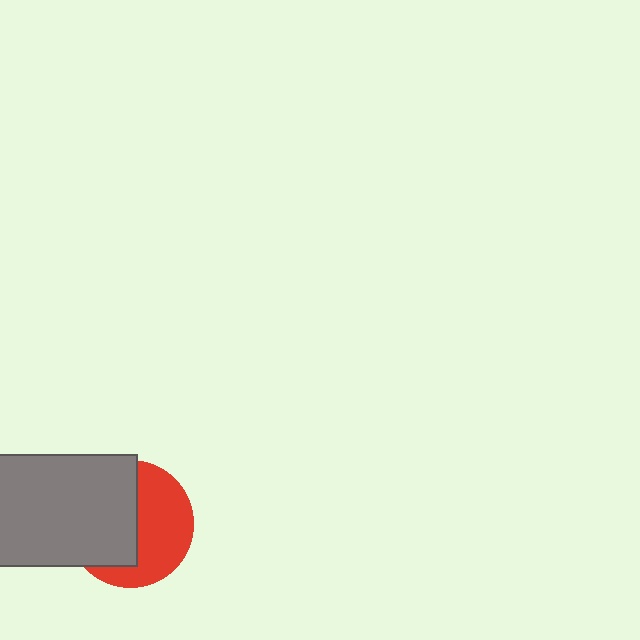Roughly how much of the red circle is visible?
About half of it is visible (roughly 49%).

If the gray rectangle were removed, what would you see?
You would see the complete red circle.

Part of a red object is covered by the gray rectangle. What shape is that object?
It is a circle.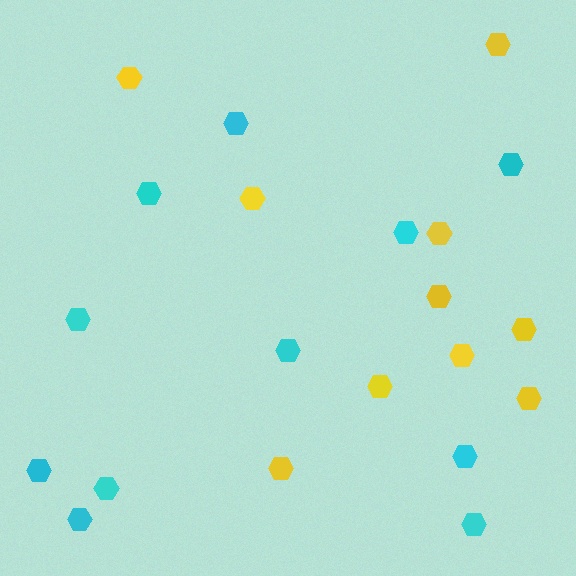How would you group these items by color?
There are 2 groups: one group of cyan hexagons (11) and one group of yellow hexagons (10).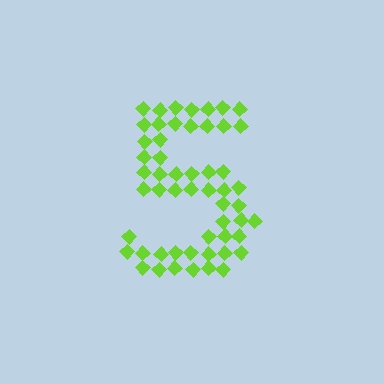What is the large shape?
The large shape is the digit 5.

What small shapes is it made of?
It is made of small diamonds.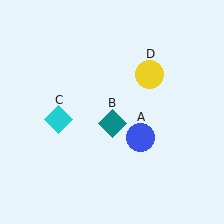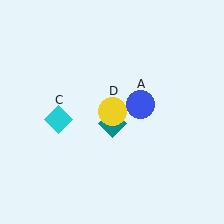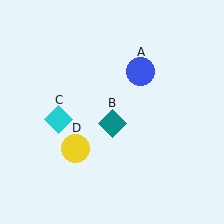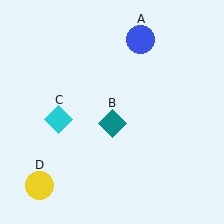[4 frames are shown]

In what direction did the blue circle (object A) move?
The blue circle (object A) moved up.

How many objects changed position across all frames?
2 objects changed position: blue circle (object A), yellow circle (object D).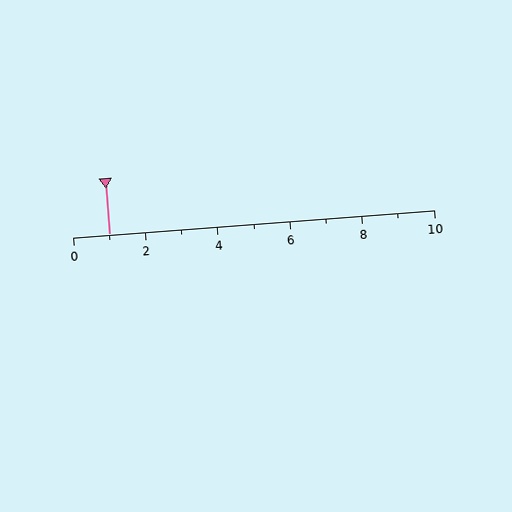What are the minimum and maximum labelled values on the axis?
The axis runs from 0 to 10.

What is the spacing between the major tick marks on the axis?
The major ticks are spaced 2 apart.